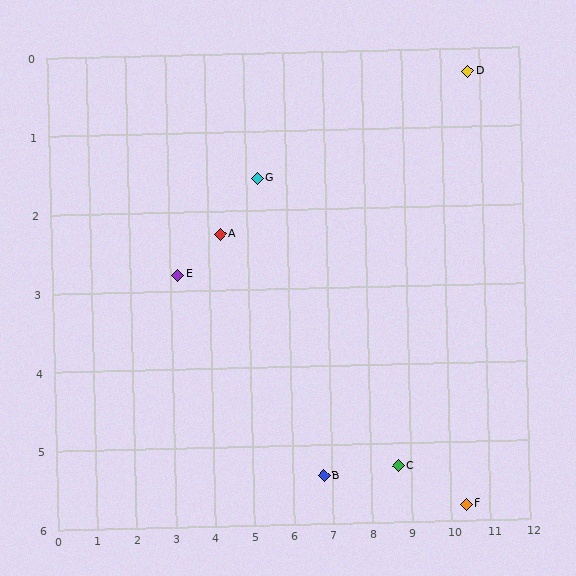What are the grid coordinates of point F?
Point F is at approximately (10.4, 5.8).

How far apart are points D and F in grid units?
Points D and F are about 5.5 grid units apart.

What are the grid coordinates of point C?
Point C is at approximately (8.7, 5.3).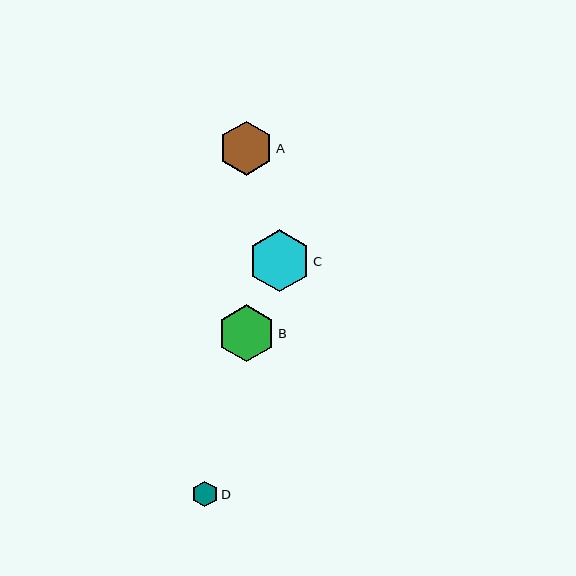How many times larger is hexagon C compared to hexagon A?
Hexagon C is approximately 1.1 times the size of hexagon A.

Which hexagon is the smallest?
Hexagon D is the smallest with a size of approximately 26 pixels.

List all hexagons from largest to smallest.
From largest to smallest: C, B, A, D.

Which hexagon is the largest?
Hexagon C is the largest with a size of approximately 62 pixels.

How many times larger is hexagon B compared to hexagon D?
Hexagon B is approximately 2.2 times the size of hexagon D.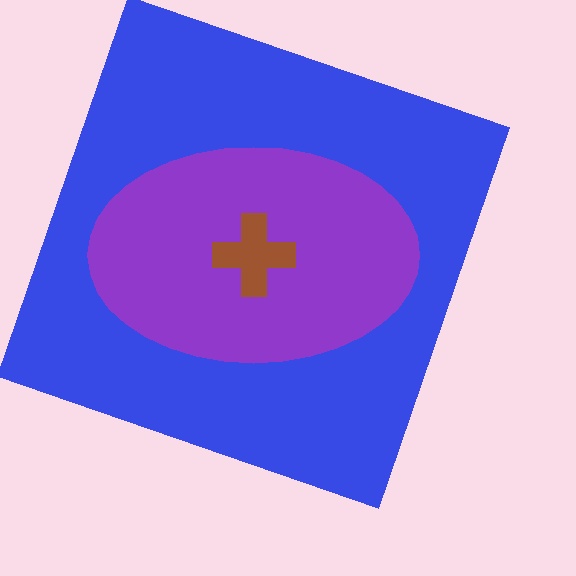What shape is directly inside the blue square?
The purple ellipse.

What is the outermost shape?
The blue square.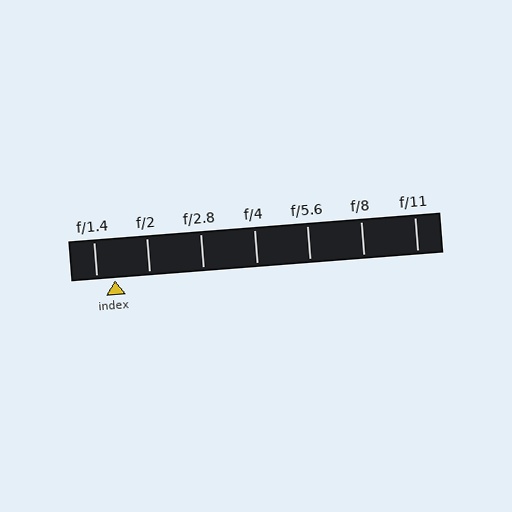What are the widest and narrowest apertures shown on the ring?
The widest aperture shown is f/1.4 and the narrowest is f/11.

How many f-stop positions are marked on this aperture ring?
There are 7 f-stop positions marked.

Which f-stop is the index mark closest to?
The index mark is closest to f/1.4.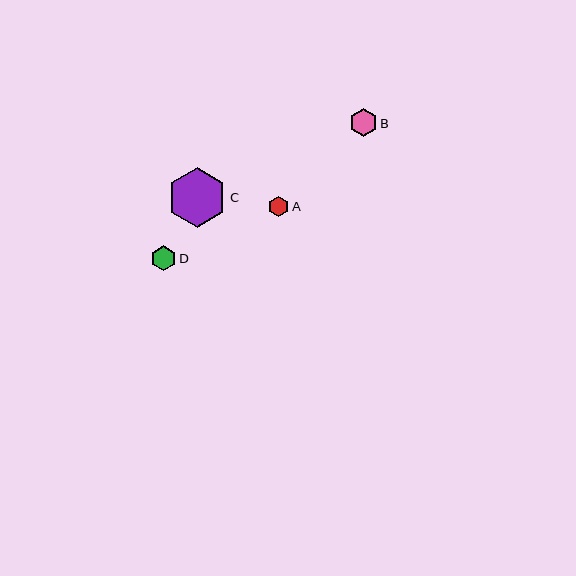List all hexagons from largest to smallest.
From largest to smallest: C, B, D, A.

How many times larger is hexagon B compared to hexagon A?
Hexagon B is approximately 1.4 times the size of hexagon A.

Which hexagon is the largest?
Hexagon C is the largest with a size of approximately 59 pixels.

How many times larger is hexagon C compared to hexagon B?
Hexagon C is approximately 2.1 times the size of hexagon B.